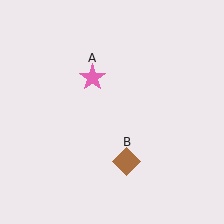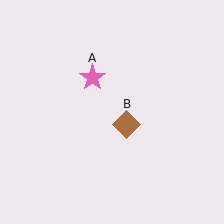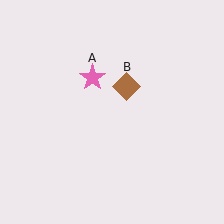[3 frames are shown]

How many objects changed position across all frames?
1 object changed position: brown diamond (object B).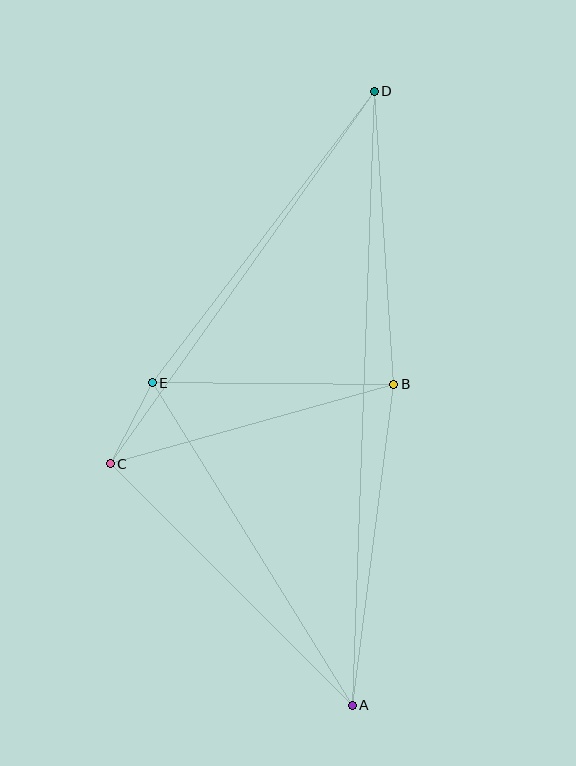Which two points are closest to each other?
Points C and E are closest to each other.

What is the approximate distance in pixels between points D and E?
The distance between D and E is approximately 366 pixels.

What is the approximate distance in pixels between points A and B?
The distance between A and B is approximately 324 pixels.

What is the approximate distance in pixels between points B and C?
The distance between B and C is approximately 294 pixels.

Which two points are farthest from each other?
Points A and D are farthest from each other.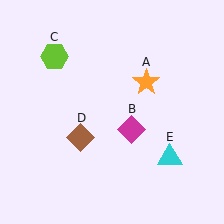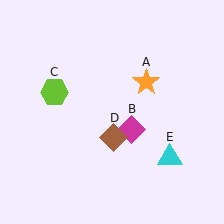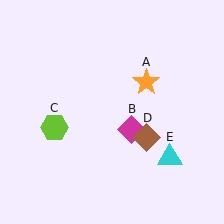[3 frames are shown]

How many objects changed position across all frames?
2 objects changed position: lime hexagon (object C), brown diamond (object D).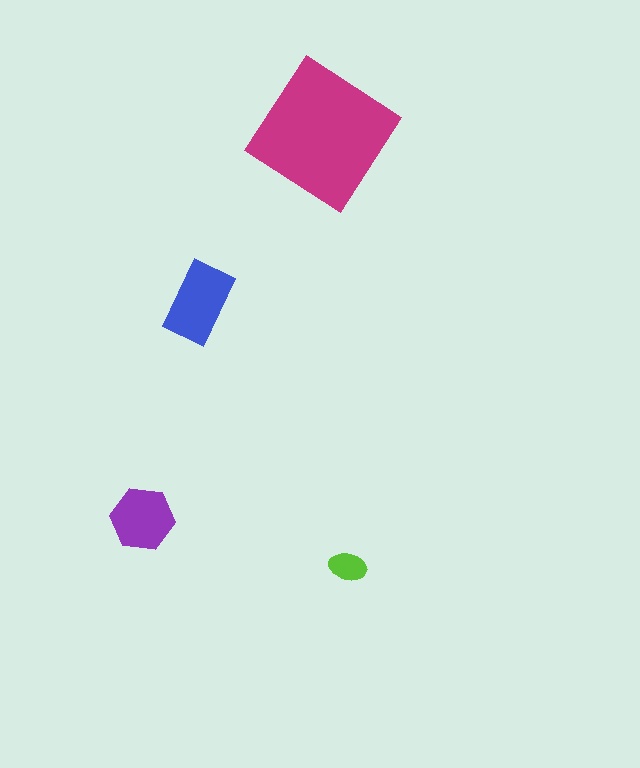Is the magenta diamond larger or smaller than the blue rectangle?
Larger.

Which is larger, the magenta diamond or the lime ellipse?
The magenta diamond.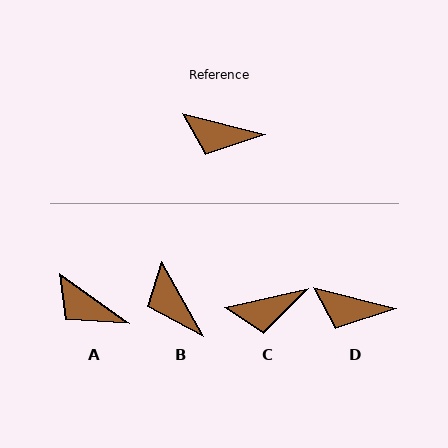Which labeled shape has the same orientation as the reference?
D.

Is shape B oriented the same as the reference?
No, it is off by about 46 degrees.